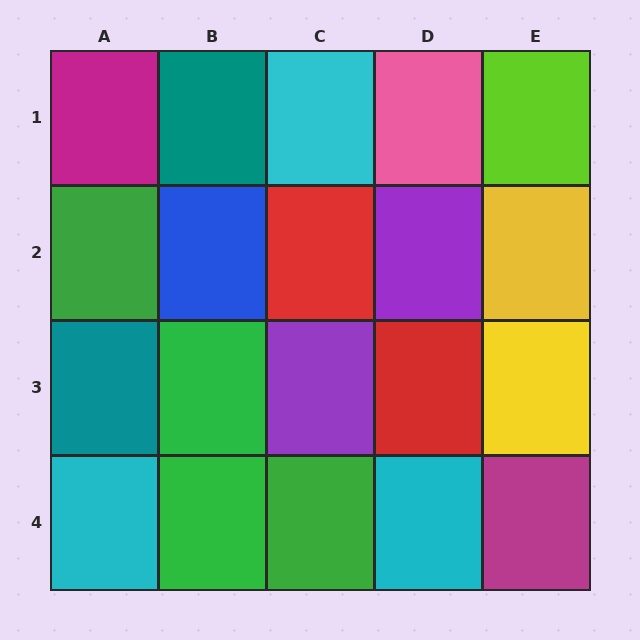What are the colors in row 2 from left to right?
Green, blue, red, purple, yellow.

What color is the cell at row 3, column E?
Yellow.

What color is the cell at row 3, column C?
Purple.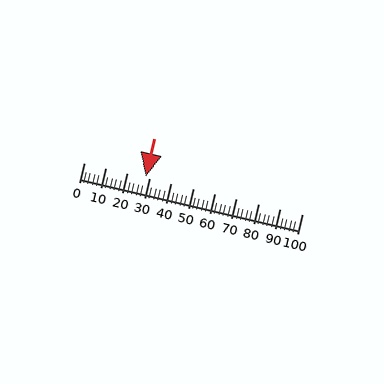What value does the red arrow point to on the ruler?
The red arrow points to approximately 28.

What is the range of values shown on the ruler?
The ruler shows values from 0 to 100.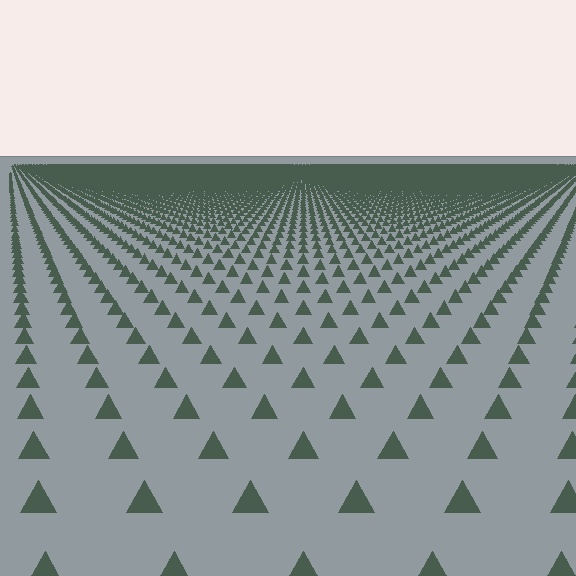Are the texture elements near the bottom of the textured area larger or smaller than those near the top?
Larger. Near the bottom, elements are closer to the viewer and appear at a bigger on-screen size.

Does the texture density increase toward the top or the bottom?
Density increases toward the top.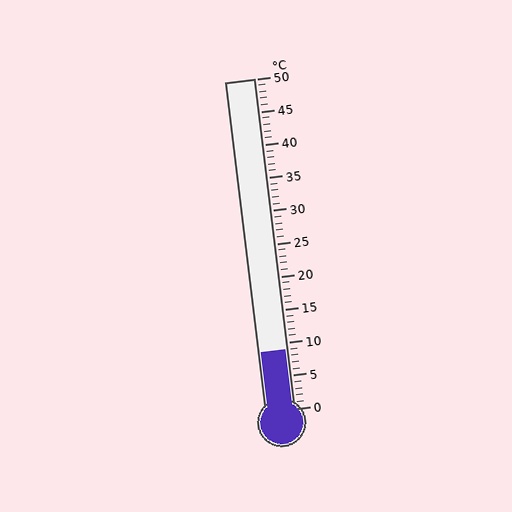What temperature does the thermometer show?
The thermometer shows approximately 9°C.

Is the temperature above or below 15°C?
The temperature is below 15°C.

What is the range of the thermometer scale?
The thermometer scale ranges from 0°C to 50°C.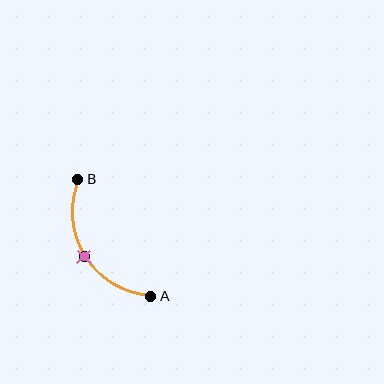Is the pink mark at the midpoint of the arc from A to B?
Yes. The pink mark lies on the arc at equal arc-length from both A and B — it is the arc midpoint.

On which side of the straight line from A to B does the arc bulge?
The arc bulges to the left of the straight line connecting A and B.